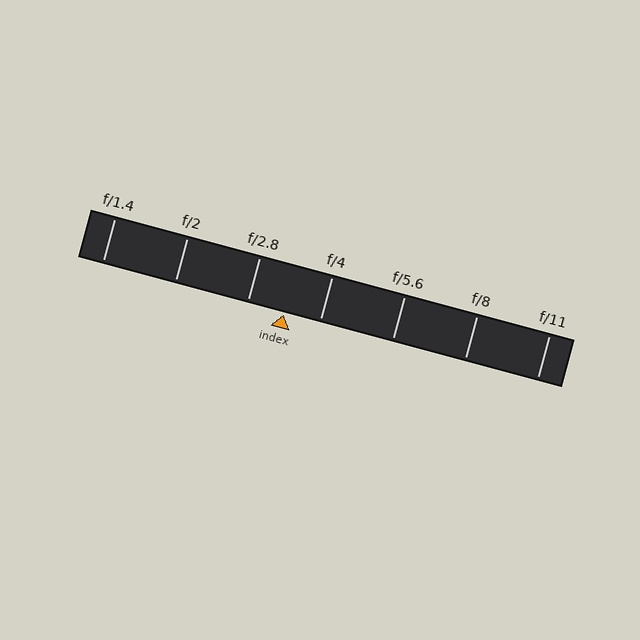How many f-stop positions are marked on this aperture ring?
There are 7 f-stop positions marked.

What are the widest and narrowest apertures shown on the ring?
The widest aperture shown is f/1.4 and the narrowest is f/11.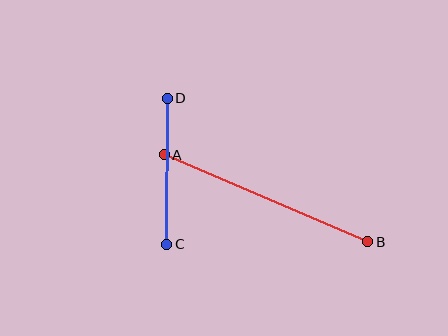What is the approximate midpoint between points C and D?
The midpoint is at approximately (167, 171) pixels.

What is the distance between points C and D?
The distance is approximately 146 pixels.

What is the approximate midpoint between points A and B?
The midpoint is at approximately (266, 198) pixels.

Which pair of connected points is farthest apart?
Points A and B are farthest apart.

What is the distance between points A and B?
The distance is approximately 222 pixels.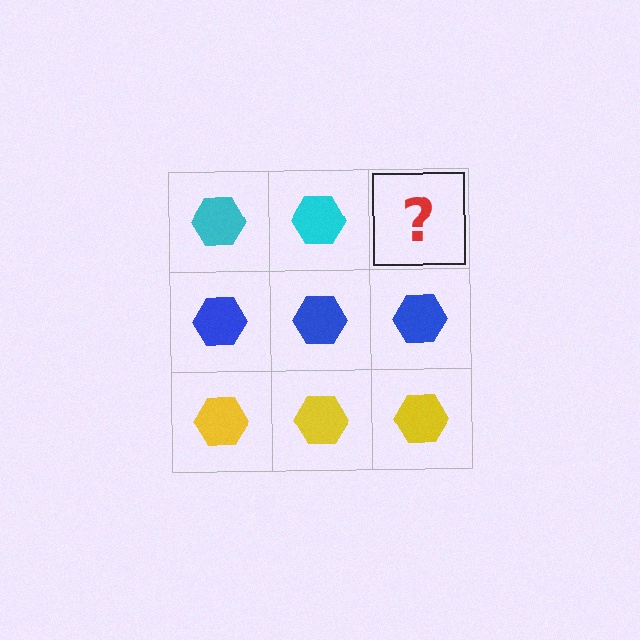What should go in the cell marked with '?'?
The missing cell should contain a cyan hexagon.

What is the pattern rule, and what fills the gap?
The rule is that each row has a consistent color. The gap should be filled with a cyan hexagon.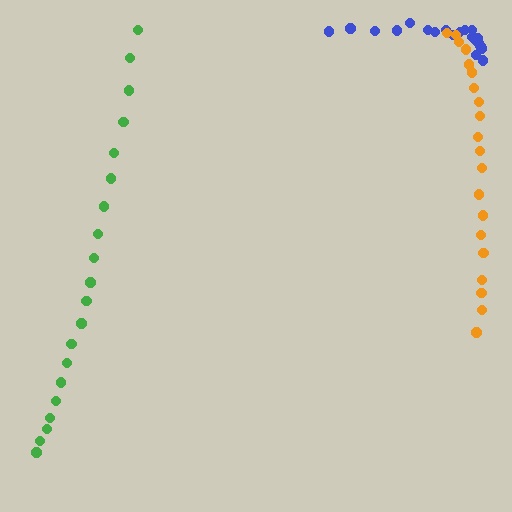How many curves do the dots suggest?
There are 3 distinct paths.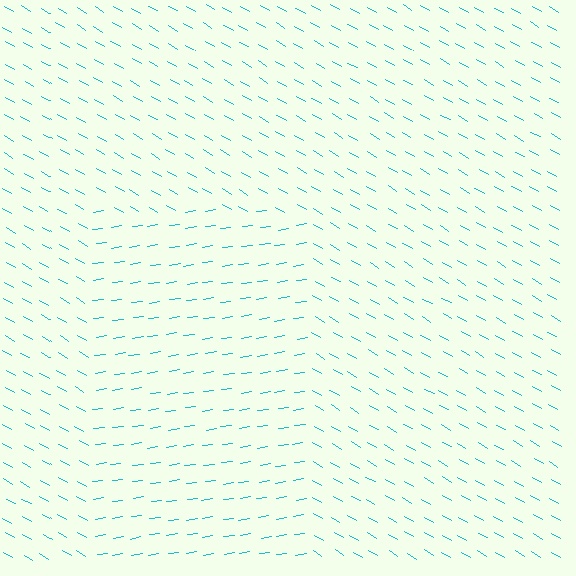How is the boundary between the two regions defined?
The boundary is defined purely by a change in line orientation (approximately 39 degrees difference). All lines are the same color and thickness.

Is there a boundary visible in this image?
Yes, there is a texture boundary formed by a change in line orientation.